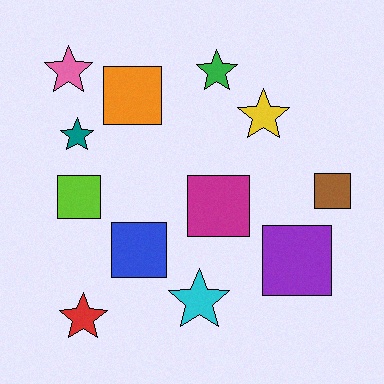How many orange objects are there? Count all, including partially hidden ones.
There is 1 orange object.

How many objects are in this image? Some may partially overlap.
There are 12 objects.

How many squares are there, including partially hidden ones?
There are 6 squares.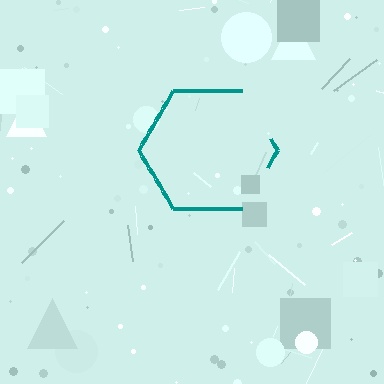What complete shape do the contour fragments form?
The contour fragments form a hexagon.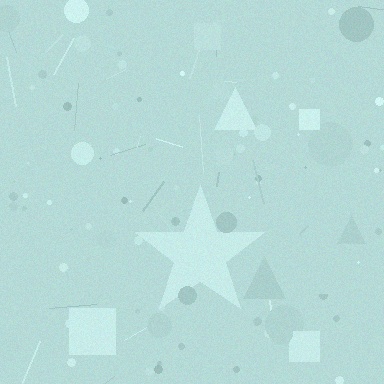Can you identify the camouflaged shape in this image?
The camouflaged shape is a star.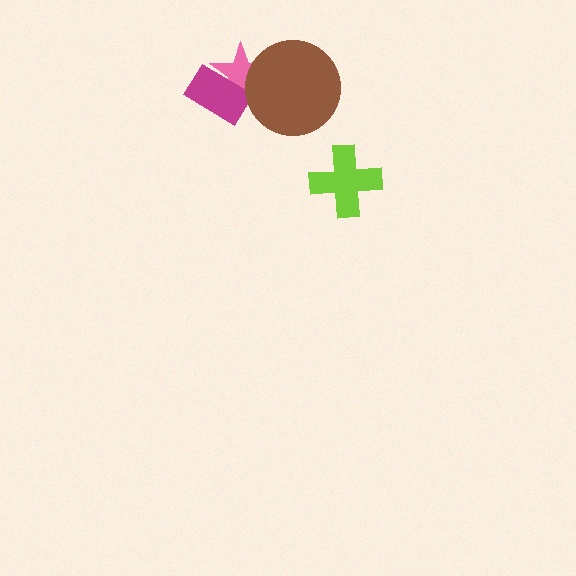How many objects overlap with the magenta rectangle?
1 object overlaps with the magenta rectangle.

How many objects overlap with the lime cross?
0 objects overlap with the lime cross.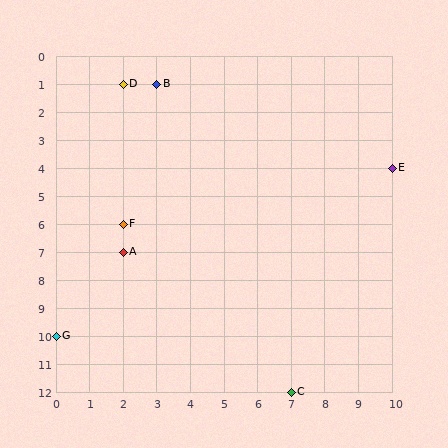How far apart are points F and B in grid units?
Points F and B are 1 column and 5 rows apart (about 5.1 grid units diagonally).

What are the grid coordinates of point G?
Point G is at grid coordinates (0, 10).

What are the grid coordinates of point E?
Point E is at grid coordinates (10, 4).